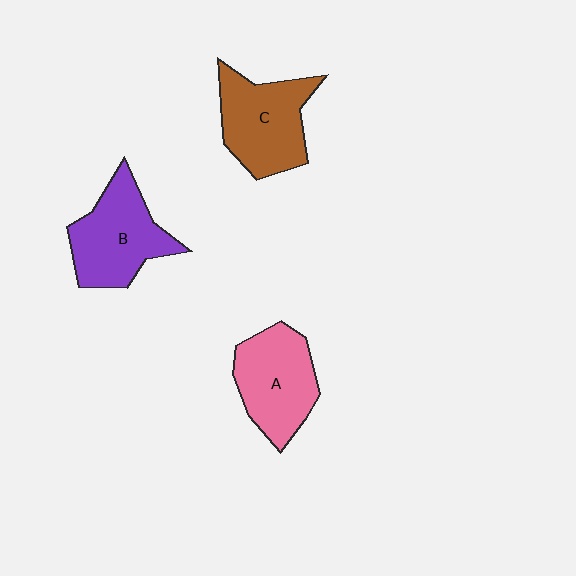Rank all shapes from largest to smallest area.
From largest to smallest: C (brown), B (purple), A (pink).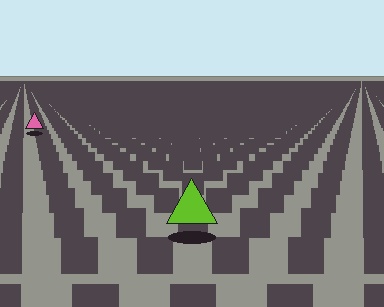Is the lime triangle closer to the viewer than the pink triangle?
Yes. The lime triangle is closer — you can tell from the texture gradient: the ground texture is coarser near it.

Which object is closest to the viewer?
The lime triangle is closest. The texture marks near it are larger and more spread out.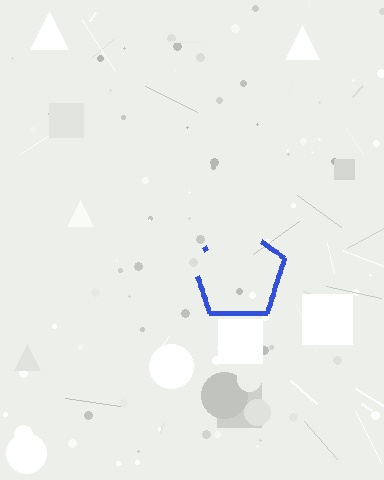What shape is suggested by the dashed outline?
The dashed outline suggests a pentagon.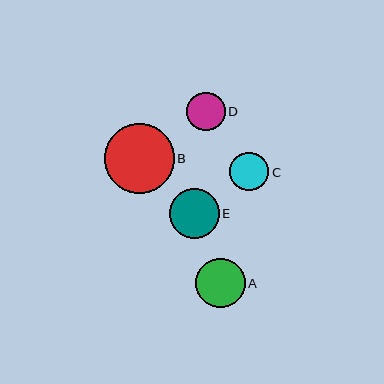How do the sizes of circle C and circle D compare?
Circle C and circle D are approximately the same size.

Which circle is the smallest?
Circle D is the smallest with a size of approximately 39 pixels.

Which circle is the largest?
Circle B is the largest with a size of approximately 69 pixels.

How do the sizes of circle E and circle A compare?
Circle E and circle A are approximately the same size.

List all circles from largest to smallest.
From largest to smallest: B, E, A, C, D.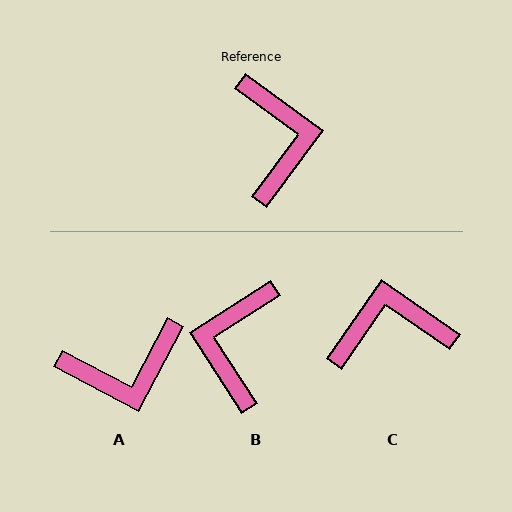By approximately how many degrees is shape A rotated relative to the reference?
Approximately 81 degrees clockwise.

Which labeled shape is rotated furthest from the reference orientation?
B, about 159 degrees away.